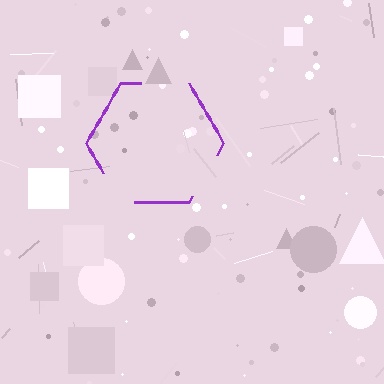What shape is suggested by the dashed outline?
The dashed outline suggests a hexagon.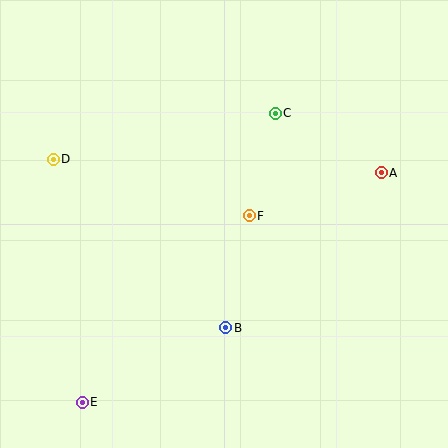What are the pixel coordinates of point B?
Point B is at (226, 328).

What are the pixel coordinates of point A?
Point A is at (381, 173).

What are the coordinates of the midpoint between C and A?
The midpoint between C and A is at (328, 143).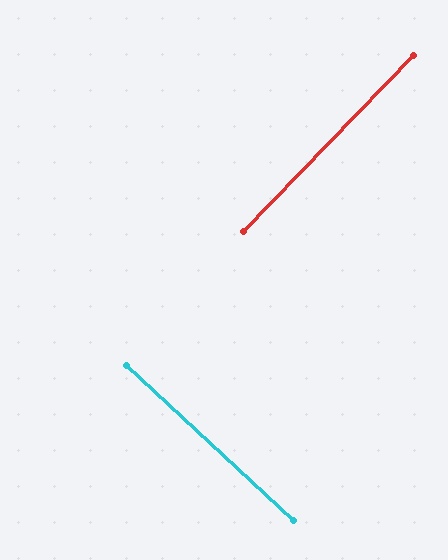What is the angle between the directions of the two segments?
Approximately 89 degrees.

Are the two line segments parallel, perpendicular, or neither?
Perpendicular — they meet at approximately 89°.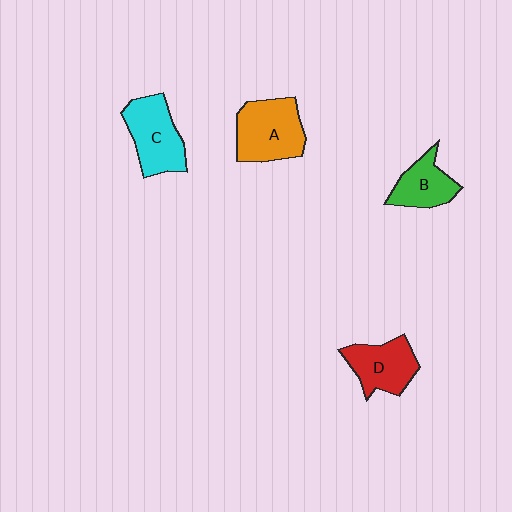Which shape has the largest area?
Shape A (orange).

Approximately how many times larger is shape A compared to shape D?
Approximately 1.3 times.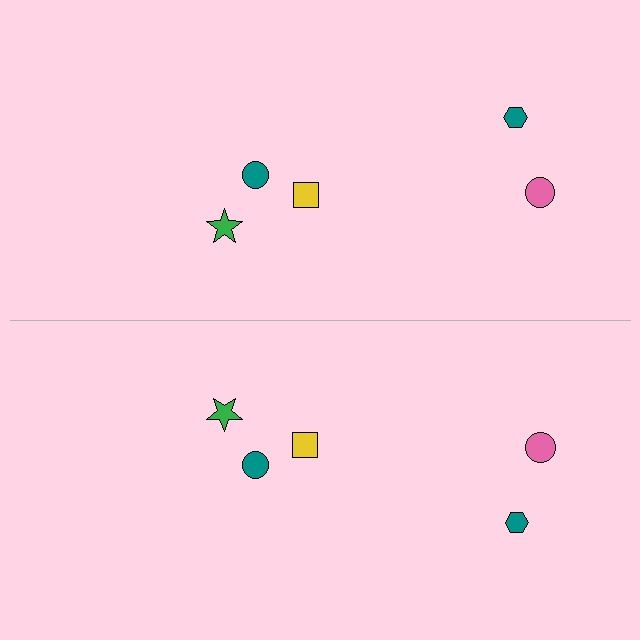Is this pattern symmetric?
Yes, this pattern has bilateral (reflection) symmetry.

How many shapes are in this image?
There are 10 shapes in this image.